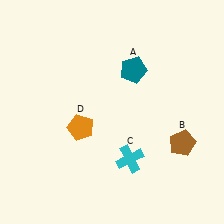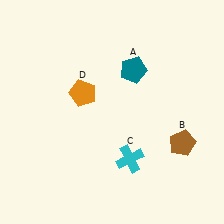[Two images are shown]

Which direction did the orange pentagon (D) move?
The orange pentagon (D) moved up.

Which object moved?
The orange pentagon (D) moved up.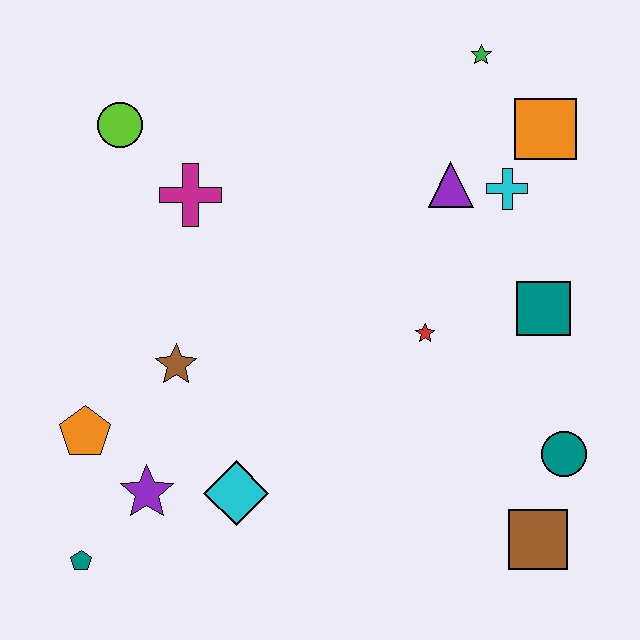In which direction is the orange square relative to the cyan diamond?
The orange square is above the cyan diamond.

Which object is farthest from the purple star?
The green star is farthest from the purple star.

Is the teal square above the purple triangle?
No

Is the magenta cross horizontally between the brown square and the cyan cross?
No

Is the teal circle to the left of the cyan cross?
No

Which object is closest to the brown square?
The teal circle is closest to the brown square.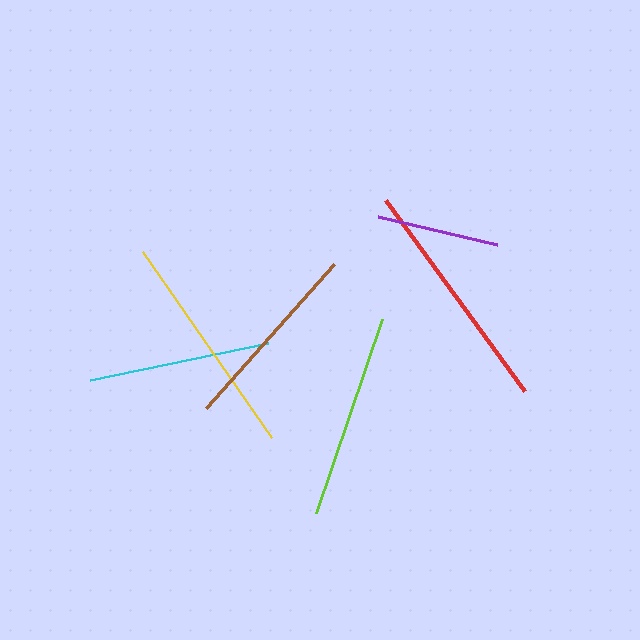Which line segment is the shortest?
The purple line is the shortest at approximately 122 pixels.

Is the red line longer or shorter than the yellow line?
The red line is longer than the yellow line.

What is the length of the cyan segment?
The cyan segment is approximately 182 pixels long.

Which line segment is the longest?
The red line is the longest at approximately 236 pixels.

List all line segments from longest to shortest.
From longest to shortest: red, yellow, lime, brown, cyan, purple.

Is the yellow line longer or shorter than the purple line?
The yellow line is longer than the purple line.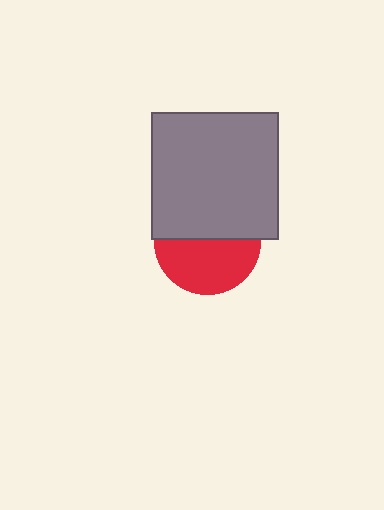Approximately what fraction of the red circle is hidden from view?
Roughly 48% of the red circle is hidden behind the gray square.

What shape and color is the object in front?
The object in front is a gray square.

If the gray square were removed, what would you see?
You would see the complete red circle.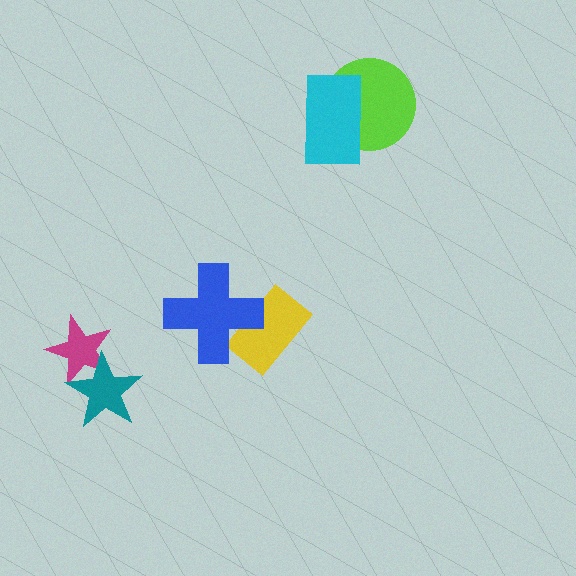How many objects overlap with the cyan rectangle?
1 object overlaps with the cyan rectangle.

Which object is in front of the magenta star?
The teal star is in front of the magenta star.